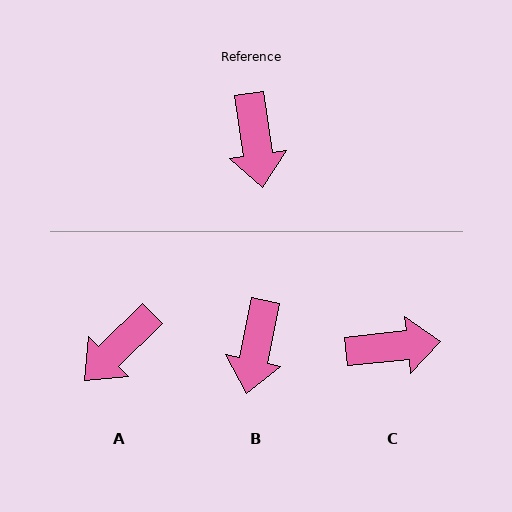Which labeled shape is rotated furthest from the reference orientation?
C, about 88 degrees away.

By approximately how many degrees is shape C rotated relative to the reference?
Approximately 88 degrees counter-clockwise.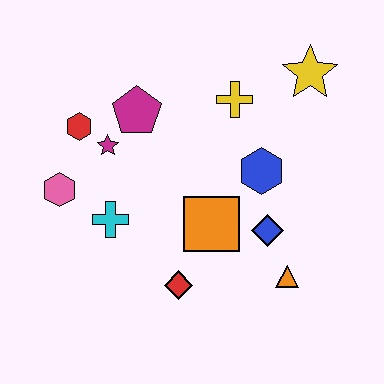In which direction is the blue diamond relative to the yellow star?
The blue diamond is below the yellow star.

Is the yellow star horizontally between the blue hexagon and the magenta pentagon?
No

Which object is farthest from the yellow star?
The pink hexagon is farthest from the yellow star.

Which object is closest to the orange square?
The blue diamond is closest to the orange square.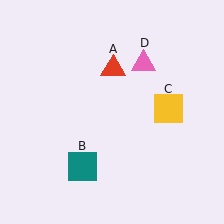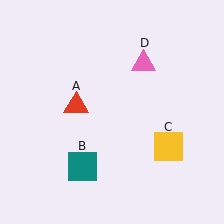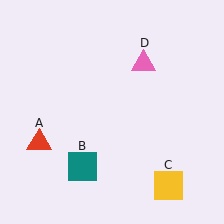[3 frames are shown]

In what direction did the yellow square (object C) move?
The yellow square (object C) moved down.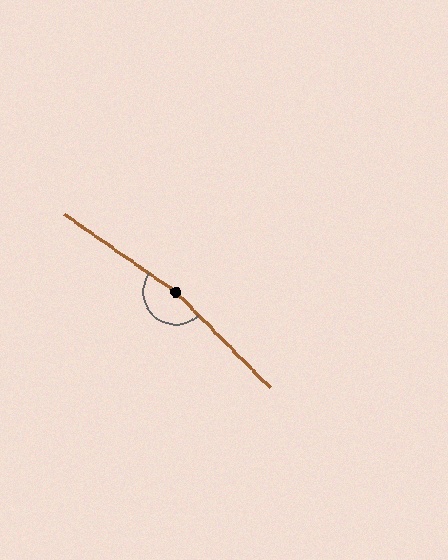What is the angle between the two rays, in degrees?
Approximately 170 degrees.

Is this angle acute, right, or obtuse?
It is obtuse.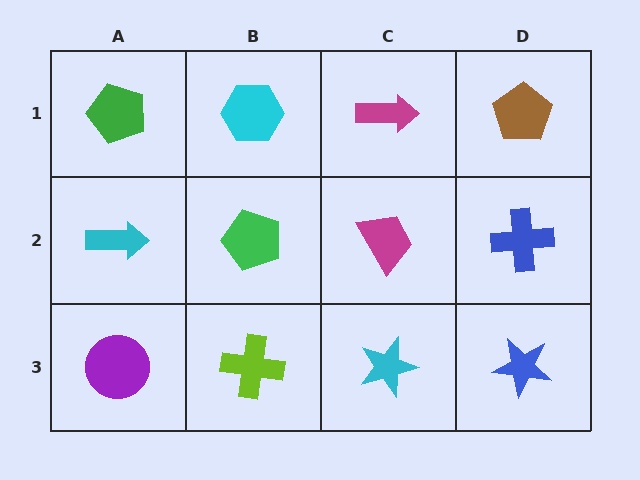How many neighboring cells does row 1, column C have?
3.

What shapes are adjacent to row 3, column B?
A green pentagon (row 2, column B), a purple circle (row 3, column A), a cyan star (row 3, column C).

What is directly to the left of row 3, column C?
A lime cross.